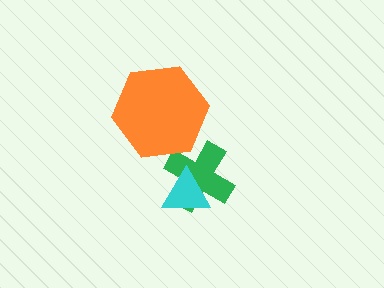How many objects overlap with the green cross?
2 objects overlap with the green cross.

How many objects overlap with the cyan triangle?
1 object overlaps with the cyan triangle.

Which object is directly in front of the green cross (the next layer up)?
The cyan triangle is directly in front of the green cross.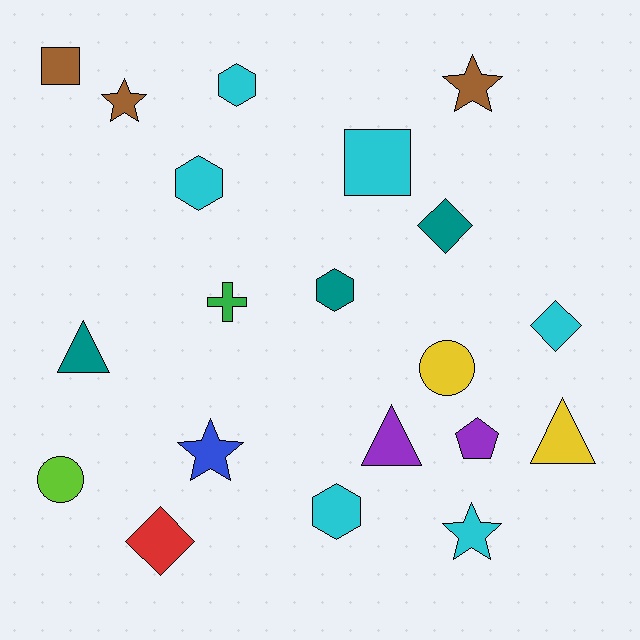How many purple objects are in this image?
There are 2 purple objects.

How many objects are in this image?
There are 20 objects.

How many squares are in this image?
There are 2 squares.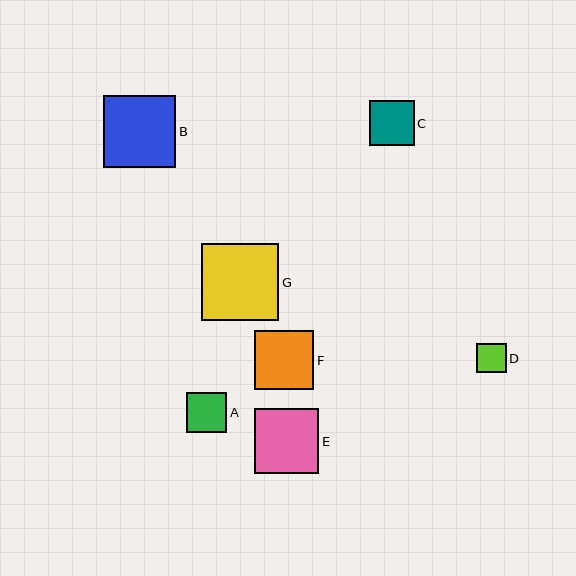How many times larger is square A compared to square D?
Square A is approximately 1.4 times the size of square D.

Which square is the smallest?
Square D is the smallest with a size of approximately 29 pixels.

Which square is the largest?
Square G is the largest with a size of approximately 77 pixels.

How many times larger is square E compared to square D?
Square E is approximately 2.2 times the size of square D.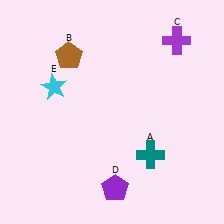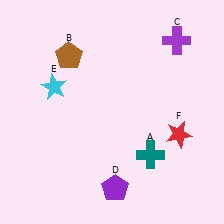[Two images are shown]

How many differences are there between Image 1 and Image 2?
There is 1 difference between the two images.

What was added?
A red star (F) was added in Image 2.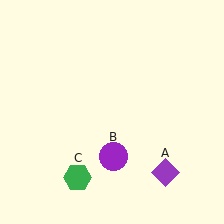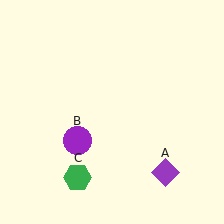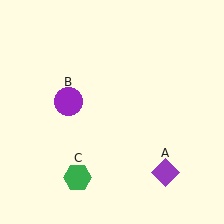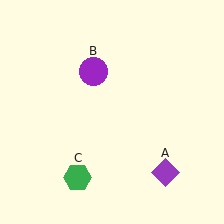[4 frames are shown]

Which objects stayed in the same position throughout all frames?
Purple diamond (object A) and green hexagon (object C) remained stationary.